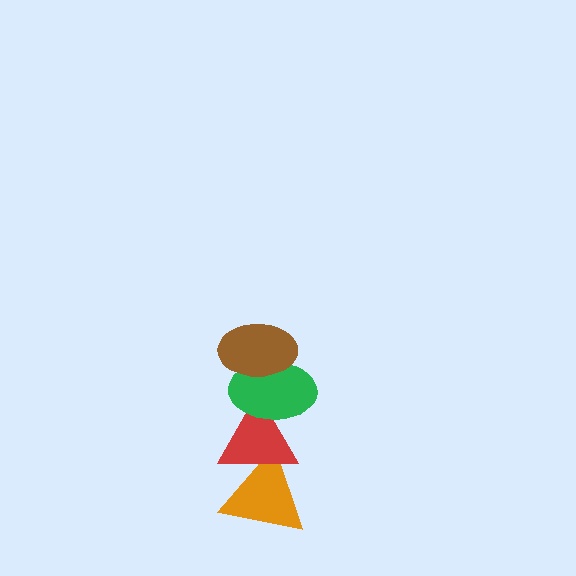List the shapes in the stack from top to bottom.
From top to bottom: the brown ellipse, the green ellipse, the red triangle, the orange triangle.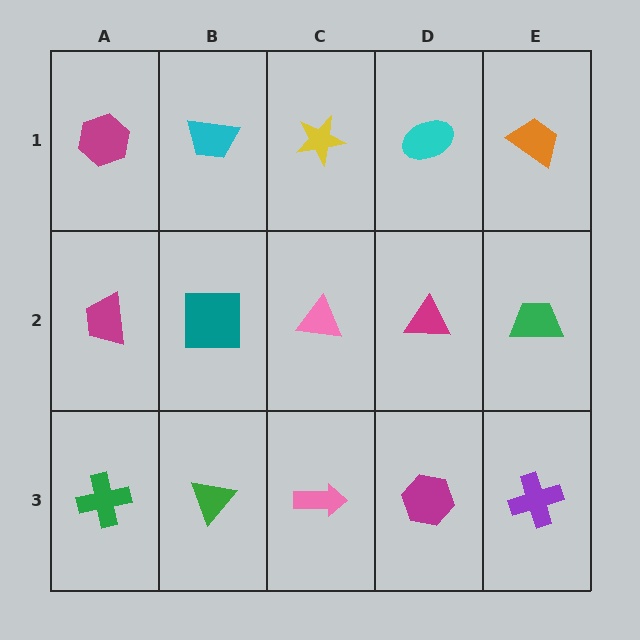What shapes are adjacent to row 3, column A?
A magenta trapezoid (row 2, column A), a green triangle (row 3, column B).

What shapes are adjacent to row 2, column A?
A magenta hexagon (row 1, column A), a green cross (row 3, column A), a teal square (row 2, column B).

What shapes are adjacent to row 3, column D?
A magenta triangle (row 2, column D), a pink arrow (row 3, column C), a purple cross (row 3, column E).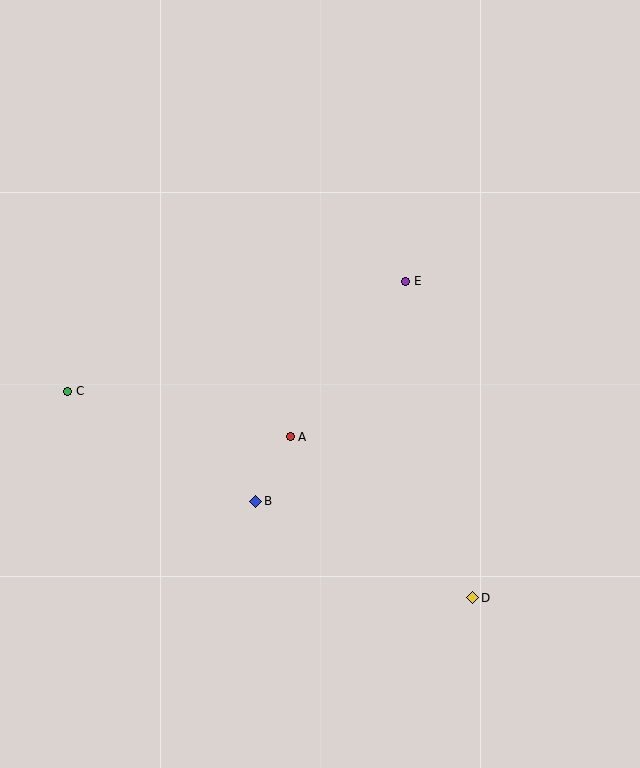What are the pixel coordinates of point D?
Point D is at (473, 598).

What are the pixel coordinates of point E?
Point E is at (406, 281).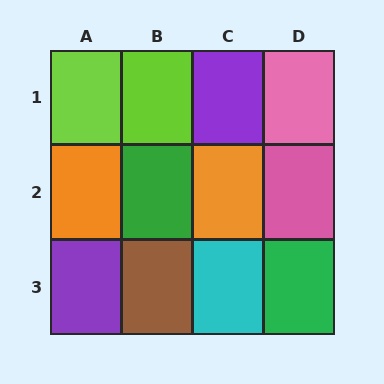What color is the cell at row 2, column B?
Green.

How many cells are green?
2 cells are green.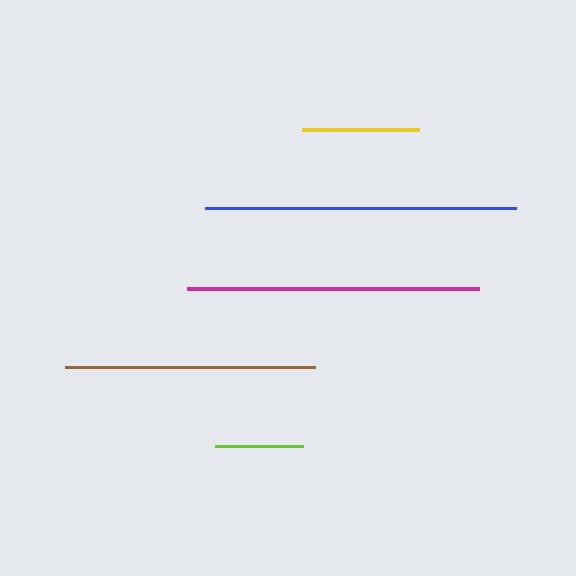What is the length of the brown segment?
The brown segment is approximately 250 pixels long.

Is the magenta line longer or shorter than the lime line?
The magenta line is longer than the lime line.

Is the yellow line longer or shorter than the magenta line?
The magenta line is longer than the yellow line.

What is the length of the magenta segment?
The magenta segment is approximately 291 pixels long.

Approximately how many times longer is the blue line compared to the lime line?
The blue line is approximately 3.5 times the length of the lime line.